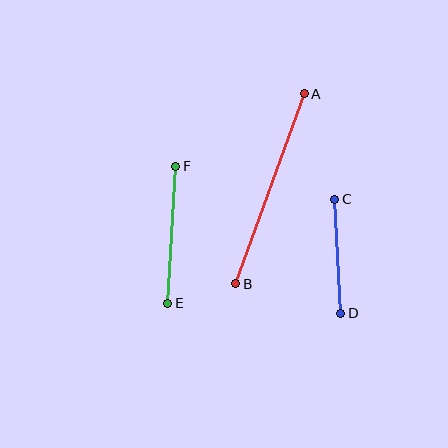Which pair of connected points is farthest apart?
Points A and B are farthest apart.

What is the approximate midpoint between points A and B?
The midpoint is at approximately (270, 189) pixels.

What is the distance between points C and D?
The distance is approximately 114 pixels.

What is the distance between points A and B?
The distance is approximately 202 pixels.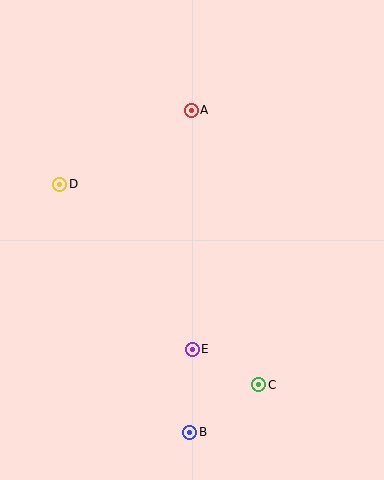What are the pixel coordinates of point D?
Point D is at (60, 184).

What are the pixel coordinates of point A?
Point A is at (191, 110).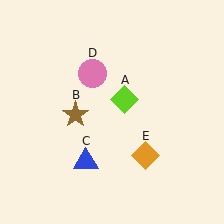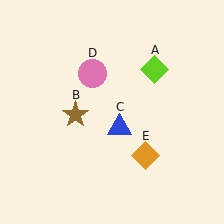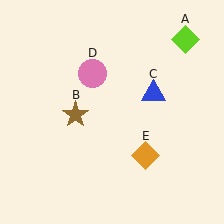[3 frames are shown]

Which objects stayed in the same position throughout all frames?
Brown star (object B) and pink circle (object D) and orange diamond (object E) remained stationary.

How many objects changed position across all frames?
2 objects changed position: lime diamond (object A), blue triangle (object C).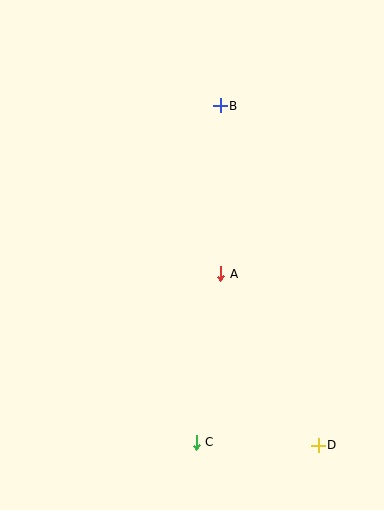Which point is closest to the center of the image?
Point A at (221, 274) is closest to the center.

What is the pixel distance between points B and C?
The distance between B and C is 337 pixels.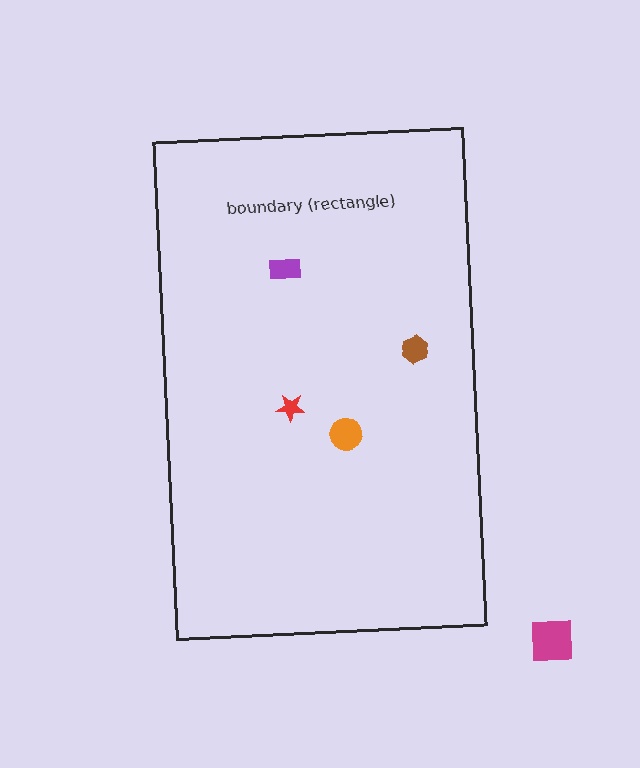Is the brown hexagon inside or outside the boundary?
Inside.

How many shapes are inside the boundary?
4 inside, 1 outside.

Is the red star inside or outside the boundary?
Inside.